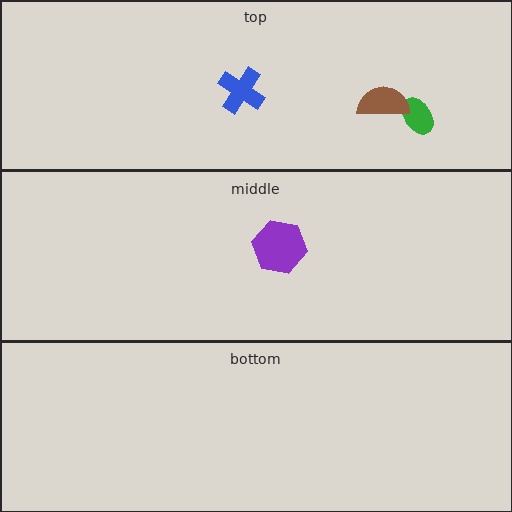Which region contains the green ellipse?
The top region.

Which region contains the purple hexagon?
The middle region.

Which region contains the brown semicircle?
The top region.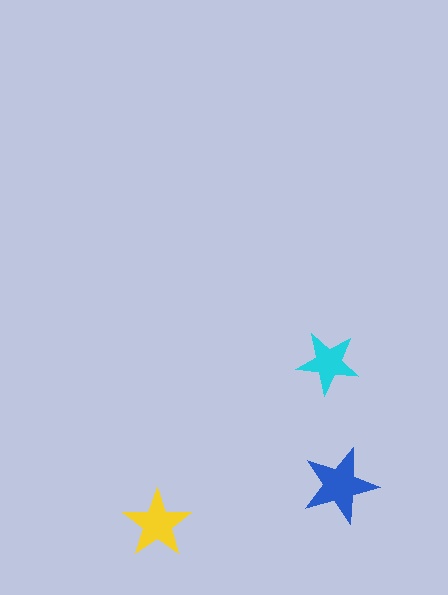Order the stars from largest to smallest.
the blue one, the yellow one, the cyan one.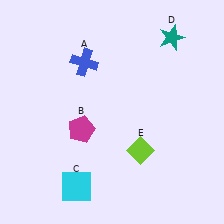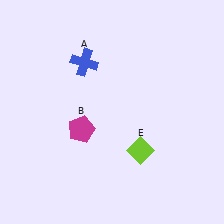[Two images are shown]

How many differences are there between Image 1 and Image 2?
There are 2 differences between the two images.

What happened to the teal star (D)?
The teal star (D) was removed in Image 2. It was in the top-right area of Image 1.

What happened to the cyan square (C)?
The cyan square (C) was removed in Image 2. It was in the bottom-left area of Image 1.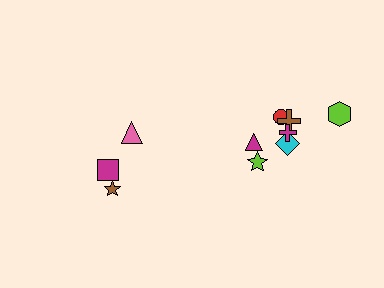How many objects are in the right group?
There are 7 objects.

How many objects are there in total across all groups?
There are 10 objects.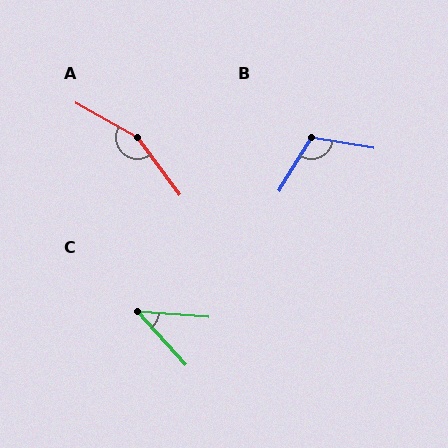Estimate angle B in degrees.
Approximately 111 degrees.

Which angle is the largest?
A, at approximately 156 degrees.